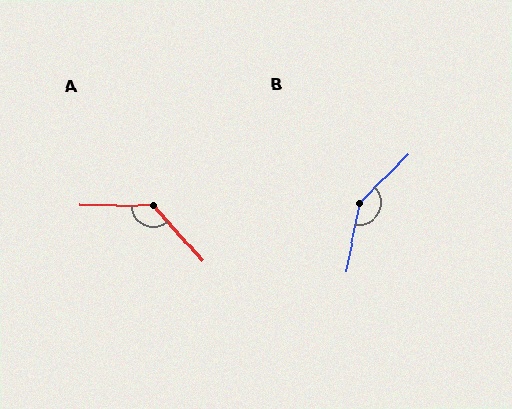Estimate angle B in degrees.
Approximately 146 degrees.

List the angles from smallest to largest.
A (133°), B (146°).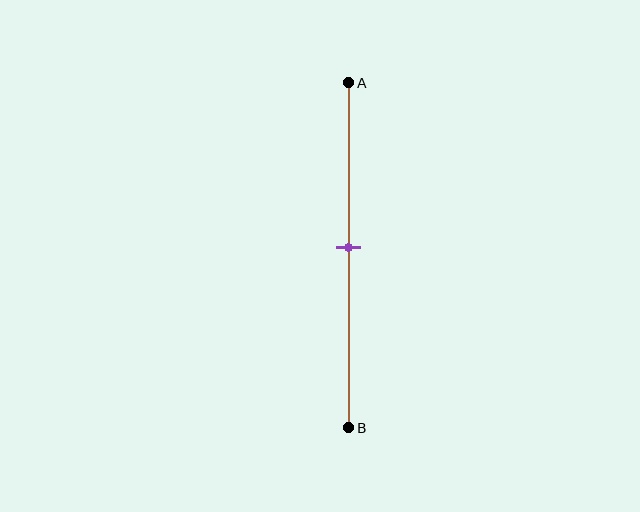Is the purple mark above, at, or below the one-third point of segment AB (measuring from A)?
The purple mark is below the one-third point of segment AB.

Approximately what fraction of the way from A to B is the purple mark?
The purple mark is approximately 50% of the way from A to B.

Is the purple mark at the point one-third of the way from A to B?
No, the mark is at about 50% from A, not at the 33% one-third point.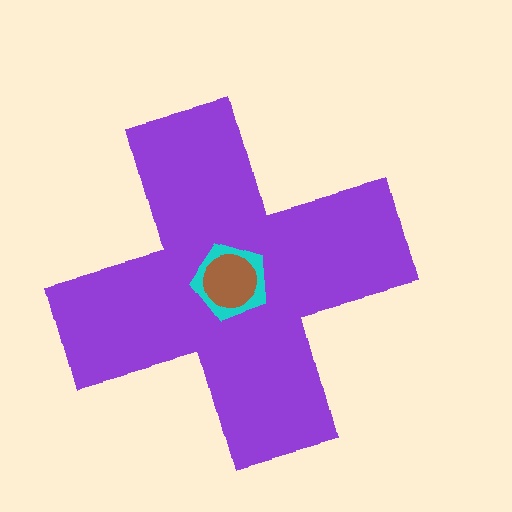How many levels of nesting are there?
3.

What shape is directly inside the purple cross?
The cyan pentagon.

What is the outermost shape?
The purple cross.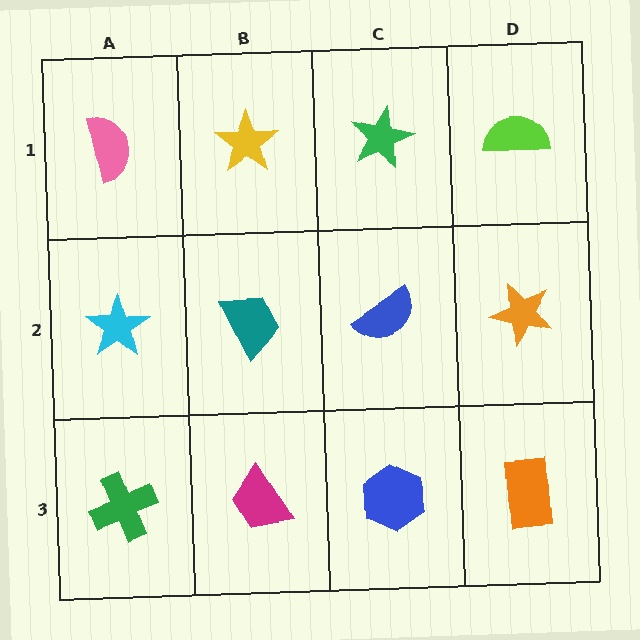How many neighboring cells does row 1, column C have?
3.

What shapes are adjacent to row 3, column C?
A blue semicircle (row 2, column C), a magenta trapezoid (row 3, column B), an orange rectangle (row 3, column D).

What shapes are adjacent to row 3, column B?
A teal trapezoid (row 2, column B), a green cross (row 3, column A), a blue hexagon (row 3, column C).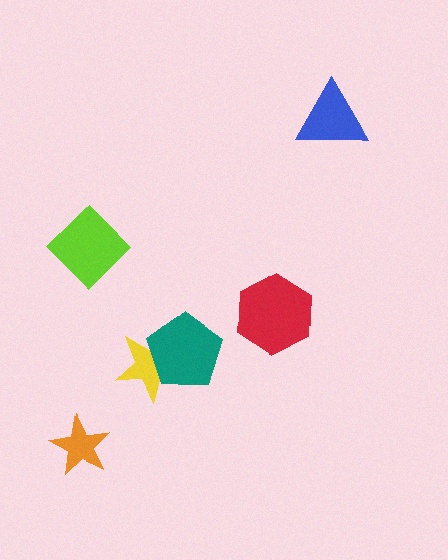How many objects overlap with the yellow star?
1 object overlaps with the yellow star.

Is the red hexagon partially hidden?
No, no other shape covers it.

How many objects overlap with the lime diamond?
0 objects overlap with the lime diamond.